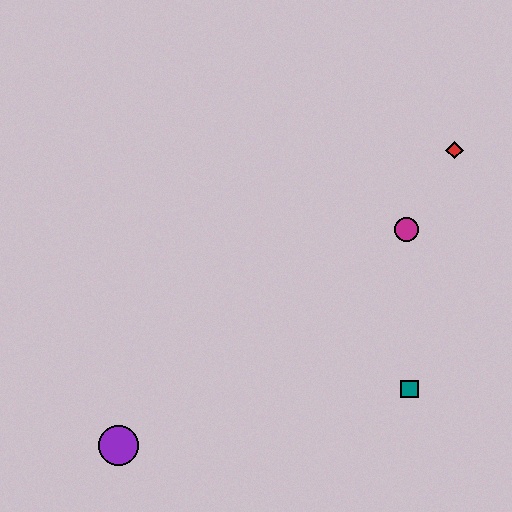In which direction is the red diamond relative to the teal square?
The red diamond is above the teal square.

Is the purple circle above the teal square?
No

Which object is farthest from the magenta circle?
The purple circle is farthest from the magenta circle.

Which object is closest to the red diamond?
The magenta circle is closest to the red diamond.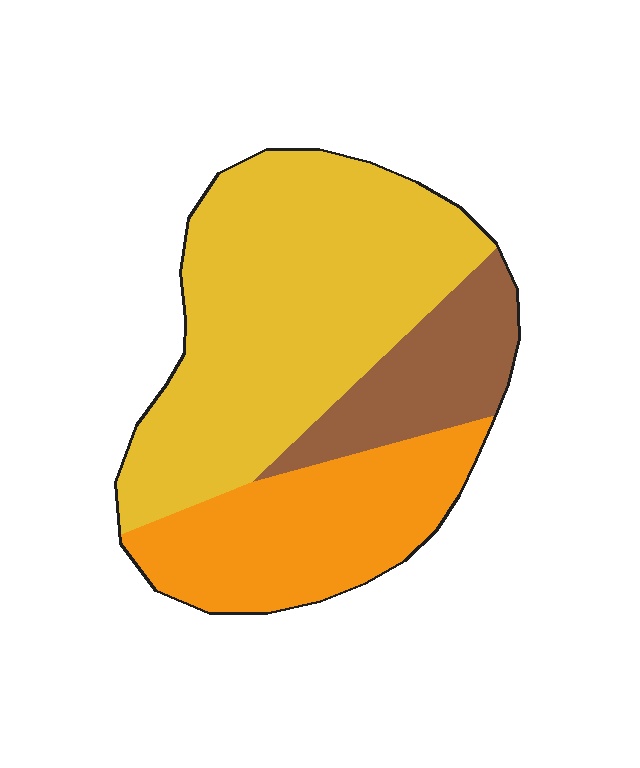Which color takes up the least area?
Brown, at roughly 15%.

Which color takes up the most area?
Yellow, at roughly 55%.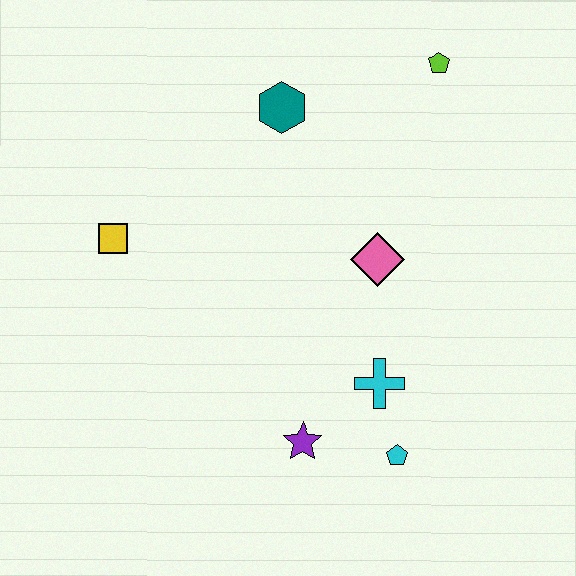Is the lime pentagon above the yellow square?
Yes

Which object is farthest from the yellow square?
The lime pentagon is farthest from the yellow square.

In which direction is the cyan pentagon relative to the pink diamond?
The cyan pentagon is below the pink diamond.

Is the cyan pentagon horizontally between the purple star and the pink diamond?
No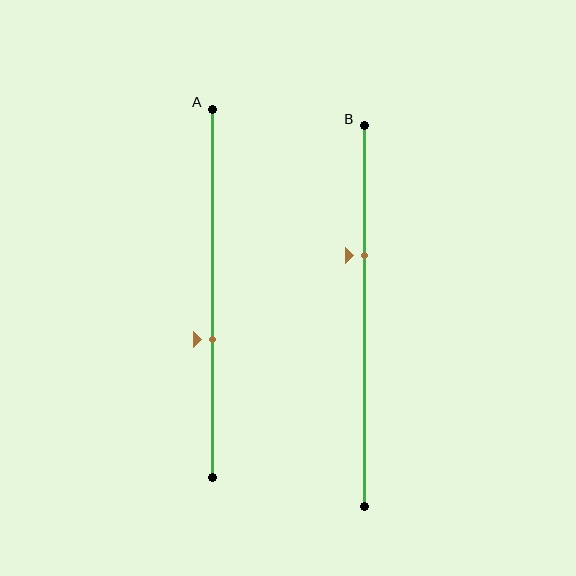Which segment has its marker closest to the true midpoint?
Segment A has its marker closest to the true midpoint.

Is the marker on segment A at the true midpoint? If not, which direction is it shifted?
No, the marker on segment A is shifted downward by about 12% of the segment length.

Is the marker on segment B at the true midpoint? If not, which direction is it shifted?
No, the marker on segment B is shifted upward by about 16% of the segment length.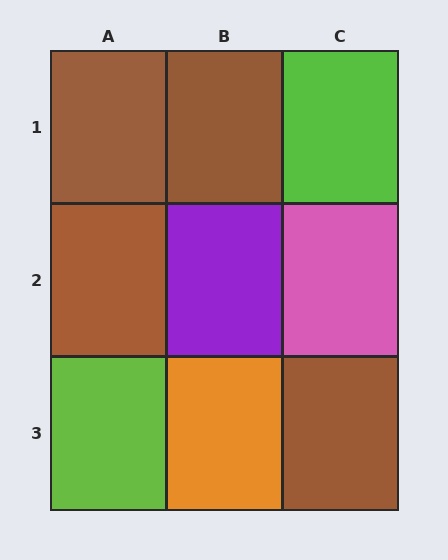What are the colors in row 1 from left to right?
Brown, brown, lime.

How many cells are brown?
4 cells are brown.